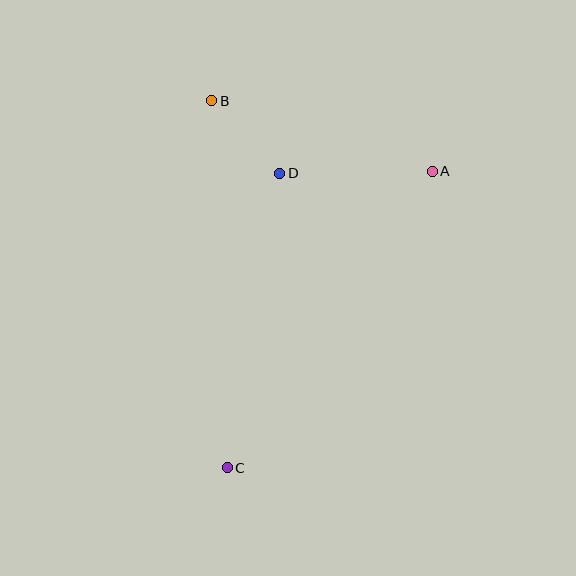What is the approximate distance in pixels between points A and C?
The distance between A and C is approximately 361 pixels.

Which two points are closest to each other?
Points B and D are closest to each other.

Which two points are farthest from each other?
Points B and C are farthest from each other.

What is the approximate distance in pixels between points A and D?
The distance between A and D is approximately 153 pixels.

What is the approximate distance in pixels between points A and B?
The distance between A and B is approximately 232 pixels.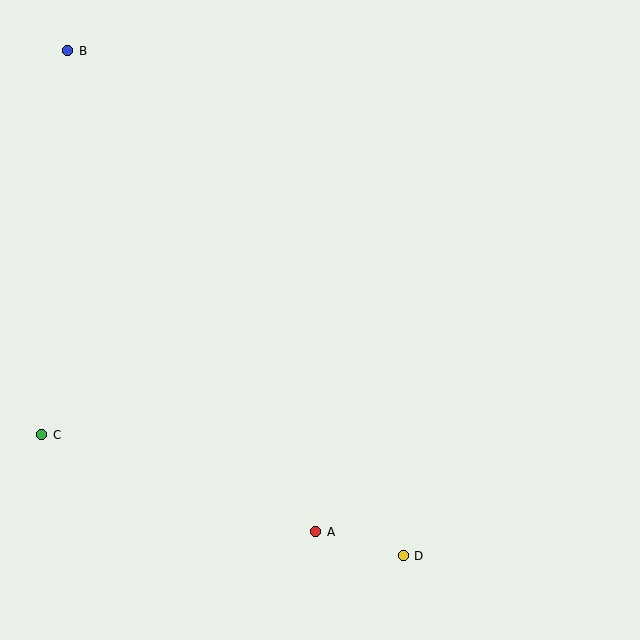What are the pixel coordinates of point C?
Point C is at (42, 435).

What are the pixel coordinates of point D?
Point D is at (403, 556).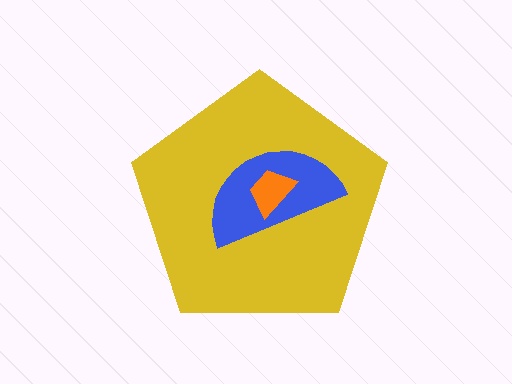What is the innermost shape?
The orange trapezoid.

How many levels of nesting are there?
3.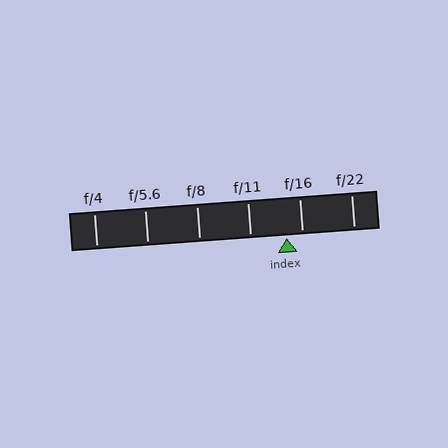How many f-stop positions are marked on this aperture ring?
There are 6 f-stop positions marked.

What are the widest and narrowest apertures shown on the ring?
The widest aperture shown is f/4 and the narrowest is f/22.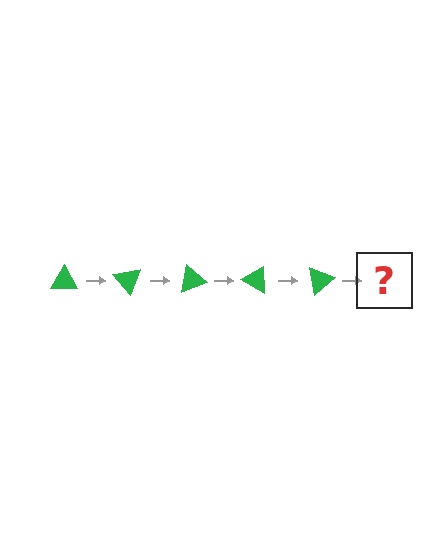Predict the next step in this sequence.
The next step is a green triangle rotated 250 degrees.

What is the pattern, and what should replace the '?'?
The pattern is that the triangle rotates 50 degrees each step. The '?' should be a green triangle rotated 250 degrees.